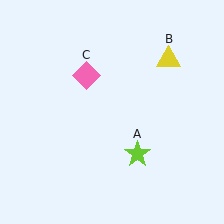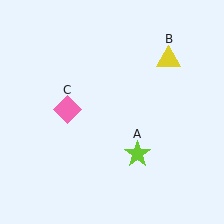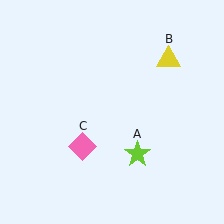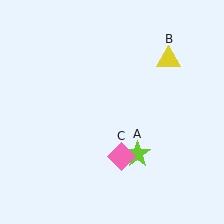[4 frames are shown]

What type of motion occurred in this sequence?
The pink diamond (object C) rotated counterclockwise around the center of the scene.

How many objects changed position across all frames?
1 object changed position: pink diamond (object C).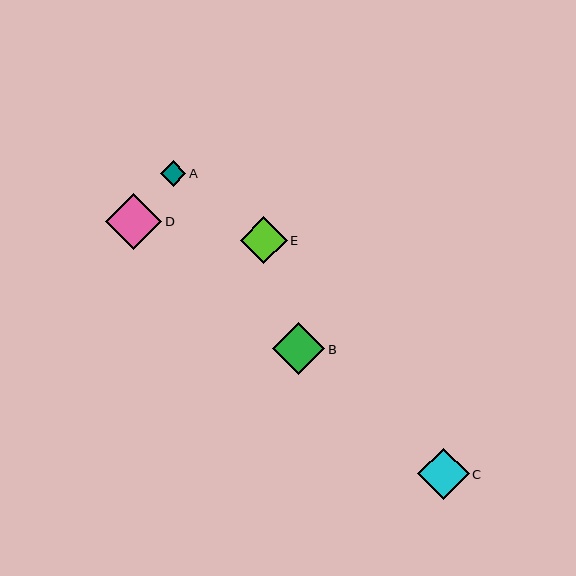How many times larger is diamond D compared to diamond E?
Diamond D is approximately 1.2 times the size of diamond E.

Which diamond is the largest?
Diamond D is the largest with a size of approximately 56 pixels.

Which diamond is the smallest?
Diamond A is the smallest with a size of approximately 25 pixels.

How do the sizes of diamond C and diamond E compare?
Diamond C and diamond E are approximately the same size.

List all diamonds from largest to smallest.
From largest to smallest: D, B, C, E, A.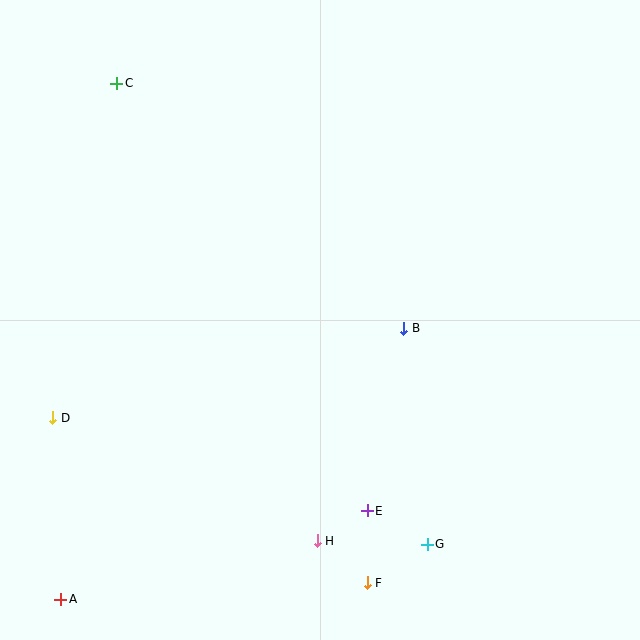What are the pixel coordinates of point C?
Point C is at (117, 83).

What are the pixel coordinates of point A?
Point A is at (61, 599).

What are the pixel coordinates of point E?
Point E is at (367, 511).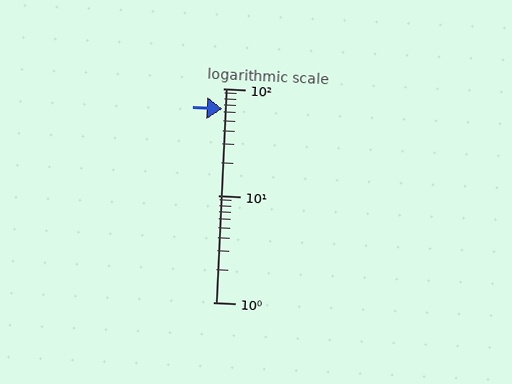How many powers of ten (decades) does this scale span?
The scale spans 2 decades, from 1 to 100.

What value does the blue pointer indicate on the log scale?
The pointer indicates approximately 64.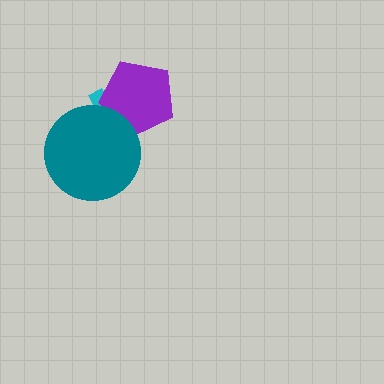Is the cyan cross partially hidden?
Yes, it is partially covered by another shape.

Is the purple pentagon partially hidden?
Yes, it is partially covered by another shape.